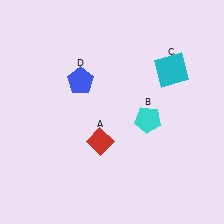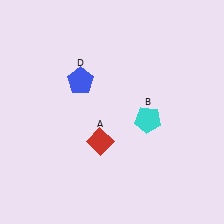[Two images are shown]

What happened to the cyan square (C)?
The cyan square (C) was removed in Image 2. It was in the top-right area of Image 1.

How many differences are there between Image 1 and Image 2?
There is 1 difference between the two images.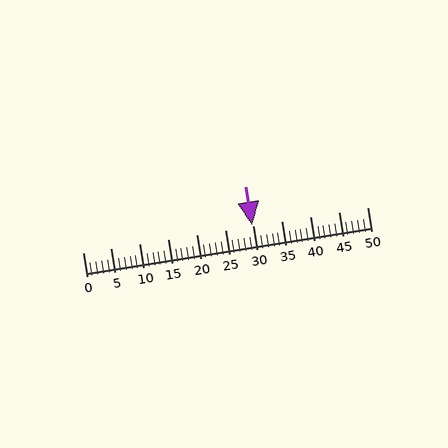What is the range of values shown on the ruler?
The ruler shows values from 0 to 50.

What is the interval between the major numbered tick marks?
The major tick marks are spaced 5 units apart.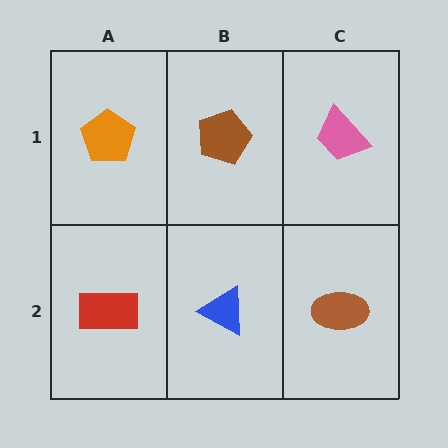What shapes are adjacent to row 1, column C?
A brown ellipse (row 2, column C), a brown pentagon (row 1, column B).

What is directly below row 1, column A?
A red rectangle.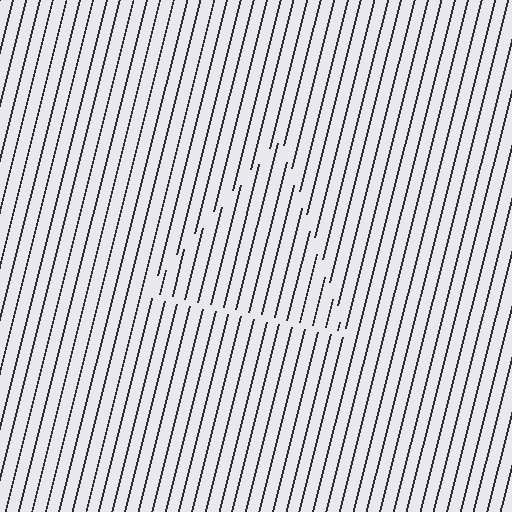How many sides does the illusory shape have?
3 sides — the line-ends trace a triangle.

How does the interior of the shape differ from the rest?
The interior of the shape contains the same grating, shifted by half a period — the contour is defined by the phase discontinuity where line-ends from the inner and outer gratings abut.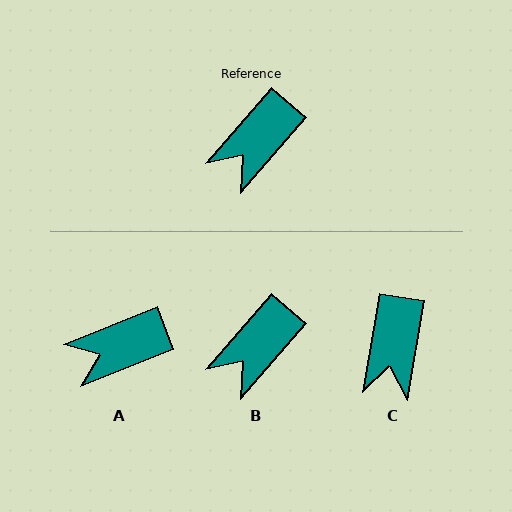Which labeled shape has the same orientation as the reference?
B.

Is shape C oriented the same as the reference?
No, it is off by about 31 degrees.